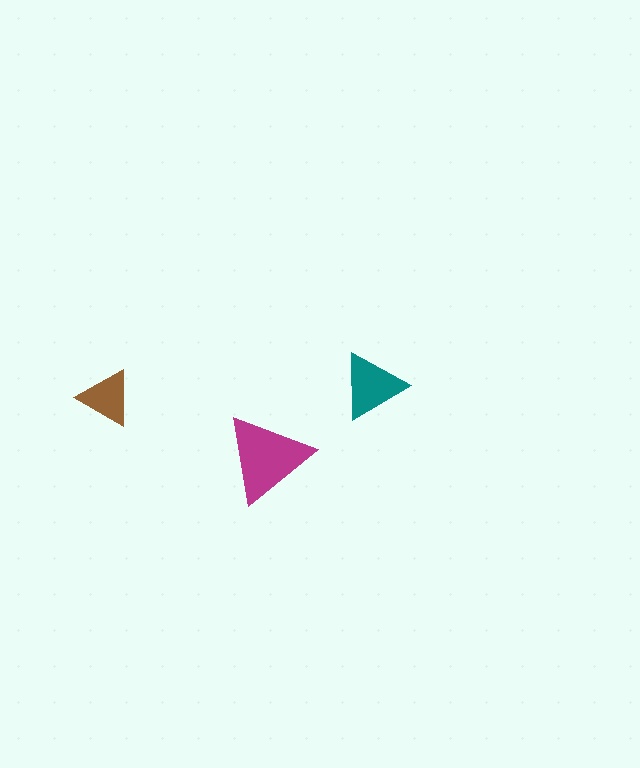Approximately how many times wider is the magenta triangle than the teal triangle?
About 1.5 times wider.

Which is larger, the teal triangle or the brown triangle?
The teal one.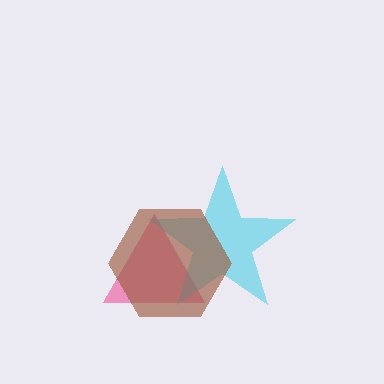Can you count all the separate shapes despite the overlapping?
Yes, there are 3 separate shapes.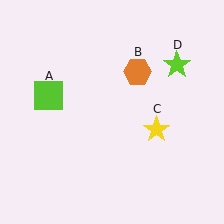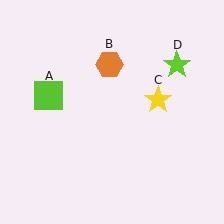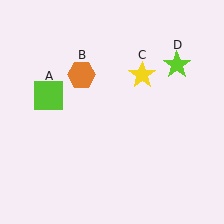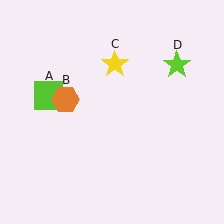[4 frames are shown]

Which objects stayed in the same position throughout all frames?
Lime square (object A) and lime star (object D) remained stationary.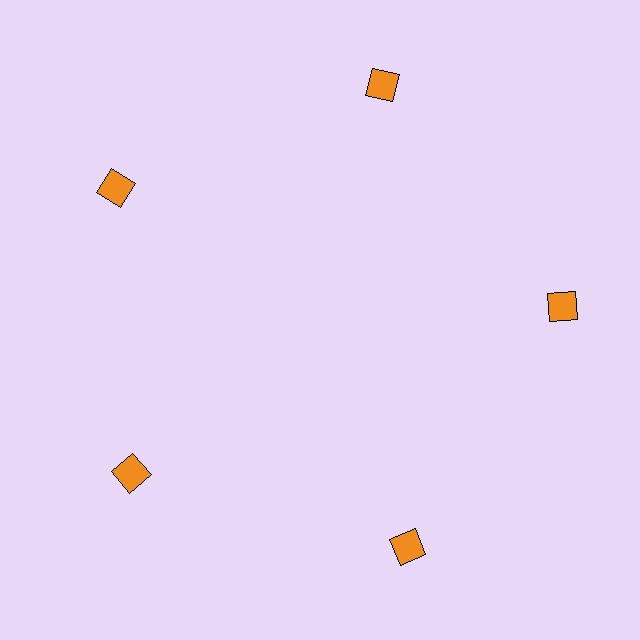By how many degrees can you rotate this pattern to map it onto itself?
The pattern maps onto itself every 72 degrees of rotation.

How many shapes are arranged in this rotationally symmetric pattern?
There are 5 shapes, arranged in 5 groups of 1.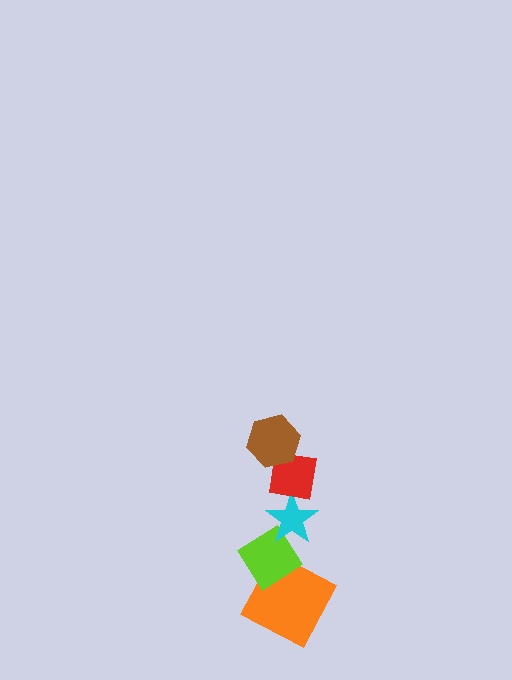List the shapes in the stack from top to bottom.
From top to bottom: the brown hexagon, the red square, the cyan star, the lime diamond, the orange square.